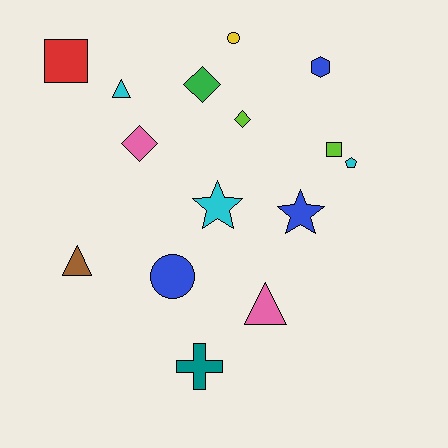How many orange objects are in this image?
There are no orange objects.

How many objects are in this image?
There are 15 objects.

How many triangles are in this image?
There are 3 triangles.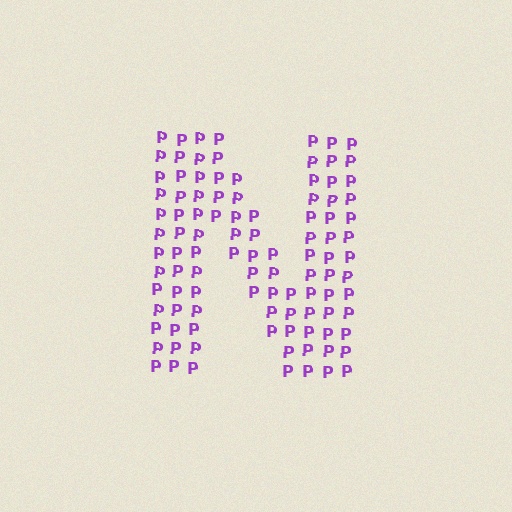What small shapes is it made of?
It is made of small letter P's.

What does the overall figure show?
The overall figure shows the letter N.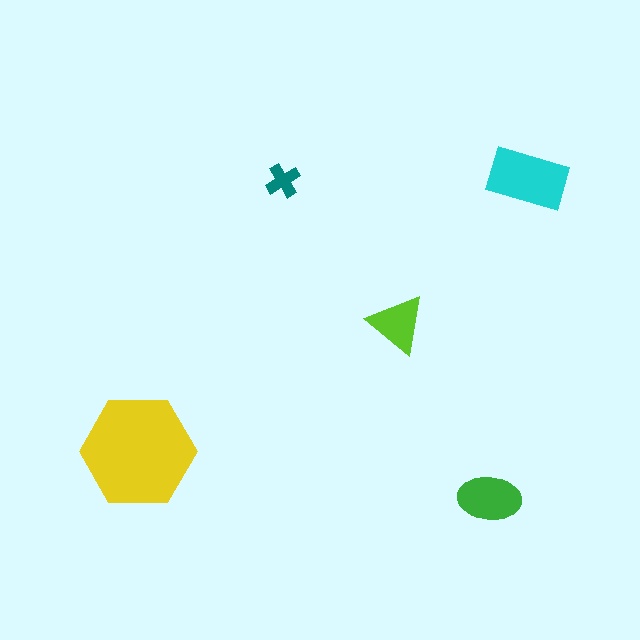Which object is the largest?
The yellow hexagon.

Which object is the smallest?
The teal cross.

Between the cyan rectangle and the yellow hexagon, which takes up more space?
The yellow hexagon.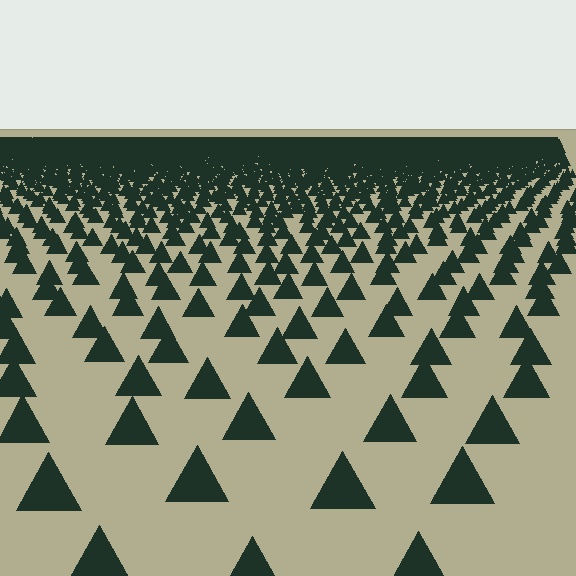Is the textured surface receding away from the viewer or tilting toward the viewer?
The surface is receding away from the viewer. Texture elements get smaller and denser toward the top.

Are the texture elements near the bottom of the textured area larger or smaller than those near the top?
Larger. Near the bottom, elements are closer to the viewer and appear at a bigger on-screen size.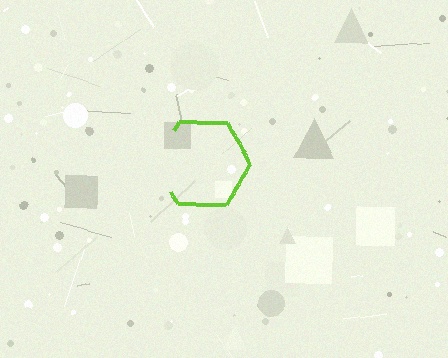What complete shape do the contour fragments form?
The contour fragments form a hexagon.